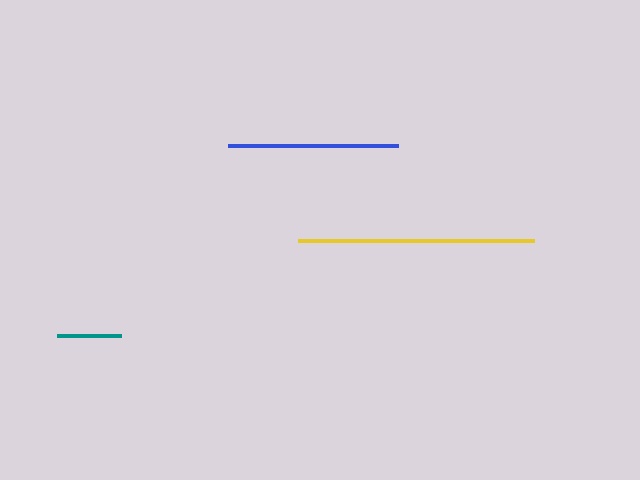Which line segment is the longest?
The yellow line is the longest at approximately 236 pixels.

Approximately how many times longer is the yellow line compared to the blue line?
The yellow line is approximately 1.4 times the length of the blue line.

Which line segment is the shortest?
The teal line is the shortest at approximately 64 pixels.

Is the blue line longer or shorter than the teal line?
The blue line is longer than the teal line.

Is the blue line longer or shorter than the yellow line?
The yellow line is longer than the blue line.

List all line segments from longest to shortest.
From longest to shortest: yellow, blue, teal.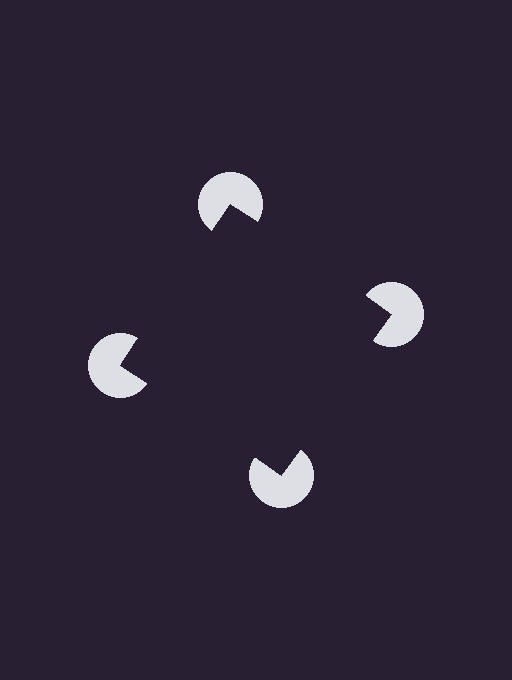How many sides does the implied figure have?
4 sides.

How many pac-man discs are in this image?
There are 4 — one at each vertex of the illusory square.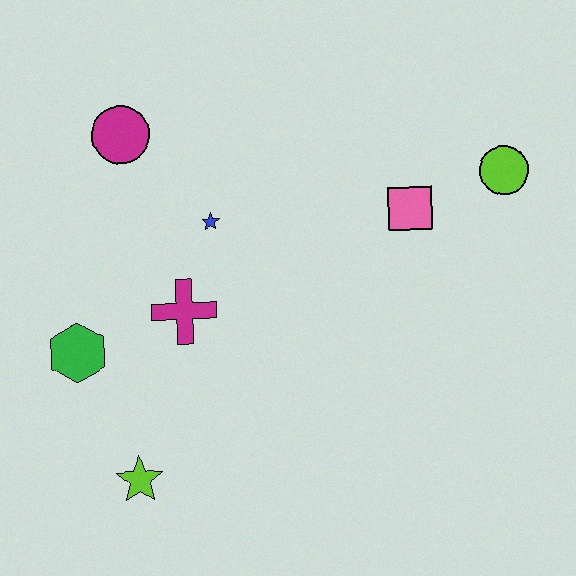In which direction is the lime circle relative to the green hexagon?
The lime circle is to the right of the green hexagon.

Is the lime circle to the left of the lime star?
No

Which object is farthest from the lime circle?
The lime star is farthest from the lime circle.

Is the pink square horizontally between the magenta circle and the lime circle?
Yes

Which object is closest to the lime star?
The green hexagon is closest to the lime star.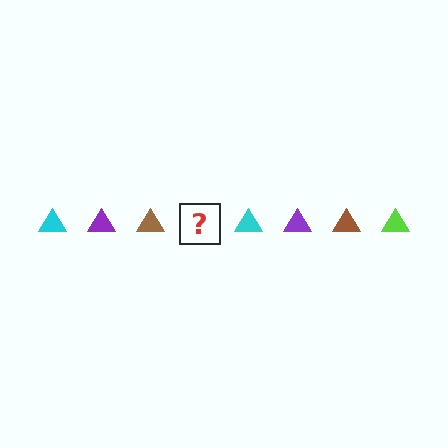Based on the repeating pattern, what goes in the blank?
The blank should be a lime triangle.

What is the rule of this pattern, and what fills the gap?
The rule is that the pattern cycles through cyan, purple, brown, lime triangles. The gap should be filled with a lime triangle.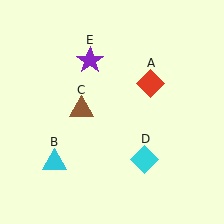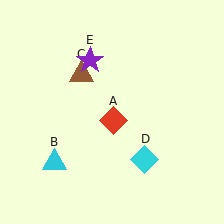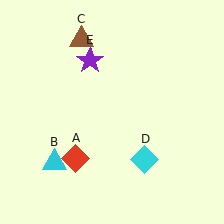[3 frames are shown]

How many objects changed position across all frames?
2 objects changed position: red diamond (object A), brown triangle (object C).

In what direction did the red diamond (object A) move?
The red diamond (object A) moved down and to the left.